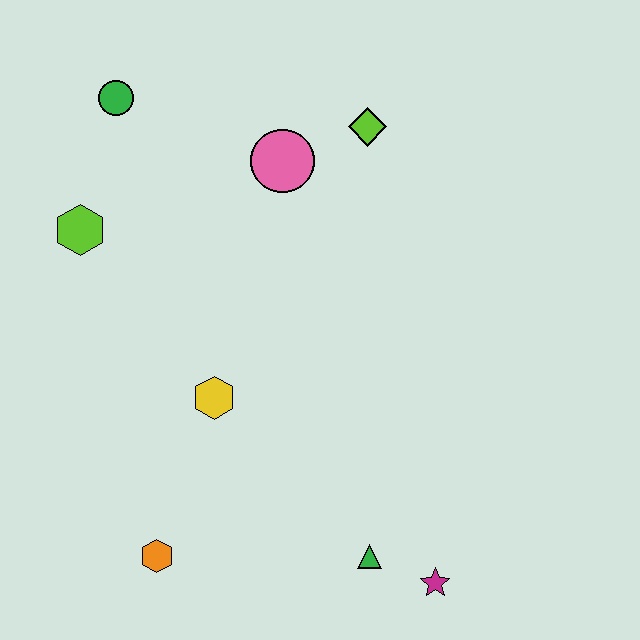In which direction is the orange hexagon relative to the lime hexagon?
The orange hexagon is below the lime hexagon.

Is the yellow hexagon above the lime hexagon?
No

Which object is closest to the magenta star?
The green triangle is closest to the magenta star.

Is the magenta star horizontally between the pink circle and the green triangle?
No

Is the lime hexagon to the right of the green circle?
No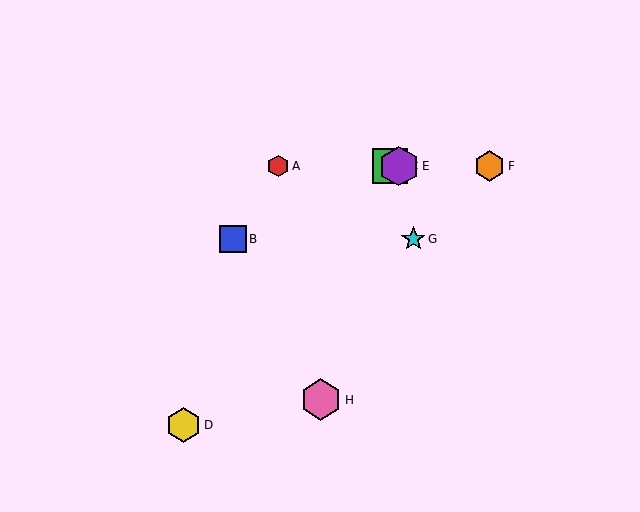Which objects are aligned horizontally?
Objects A, C, E, F are aligned horizontally.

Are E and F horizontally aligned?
Yes, both are at y≈166.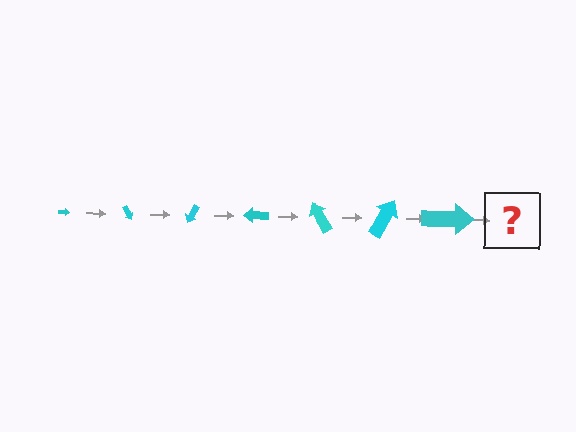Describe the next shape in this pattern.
It should be an arrow, larger than the previous one and rotated 420 degrees from the start.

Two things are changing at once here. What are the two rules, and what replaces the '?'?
The two rules are that the arrow grows larger each step and it rotates 60 degrees each step. The '?' should be an arrow, larger than the previous one and rotated 420 degrees from the start.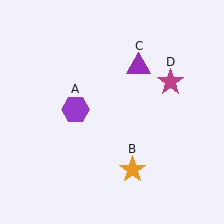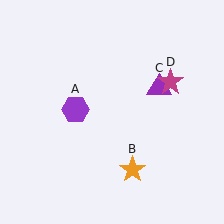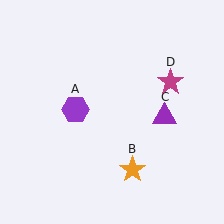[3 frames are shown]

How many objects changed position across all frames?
1 object changed position: purple triangle (object C).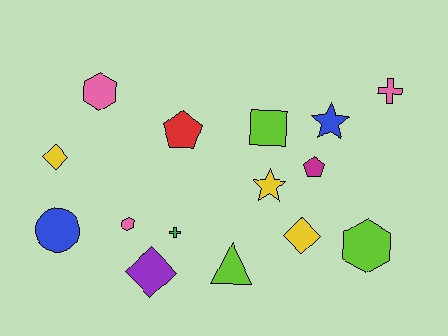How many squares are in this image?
There is 1 square.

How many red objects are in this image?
There is 1 red object.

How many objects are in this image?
There are 15 objects.